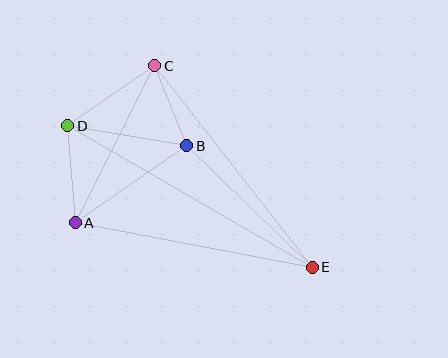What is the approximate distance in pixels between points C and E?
The distance between C and E is approximately 256 pixels.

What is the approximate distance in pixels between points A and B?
The distance between A and B is approximately 135 pixels.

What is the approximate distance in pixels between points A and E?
The distance between A and E is approximately 241 pixels.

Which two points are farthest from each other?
Points D and E are farthest from each other.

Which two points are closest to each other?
Points B and C are closest to each other.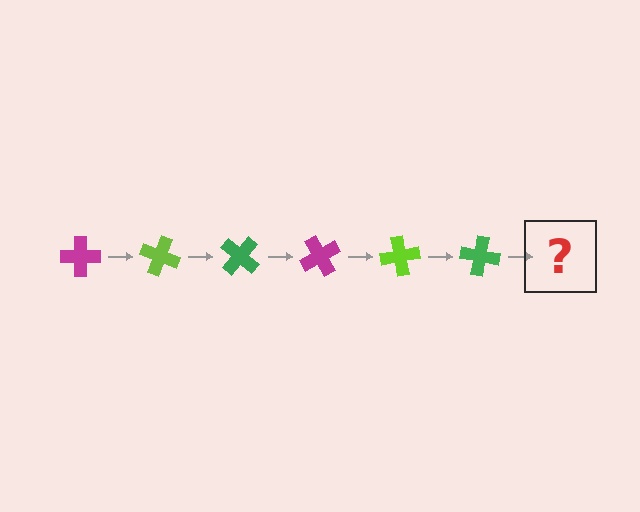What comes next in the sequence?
The next element should be a magenta cross, rotated 120 degrees from the start.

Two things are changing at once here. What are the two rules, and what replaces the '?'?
The two rules are that it rotates 20 degrees each step and the color cycles through magenta, lime, and green. The '?' should be a magenta cross, rotated 120 degrees from the start.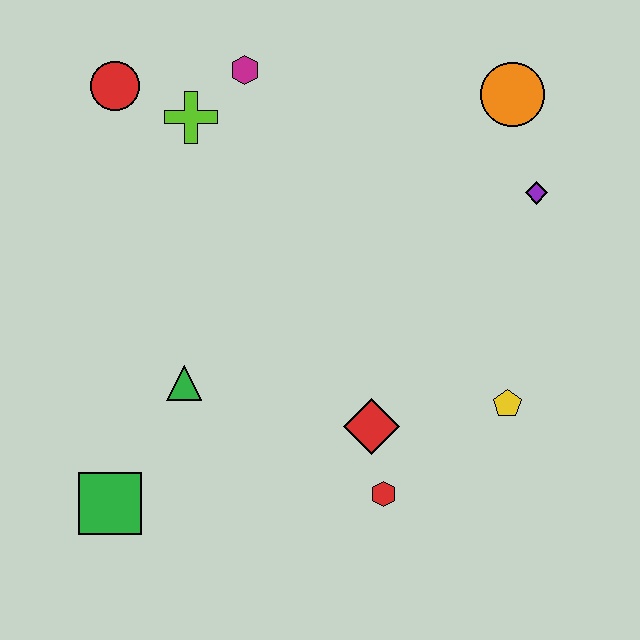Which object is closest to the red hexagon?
The red diamond is closest to the red hexagon.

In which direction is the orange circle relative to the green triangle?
The orange circle is to the right of the green triangle.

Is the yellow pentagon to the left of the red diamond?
No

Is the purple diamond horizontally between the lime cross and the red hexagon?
No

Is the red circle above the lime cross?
Yes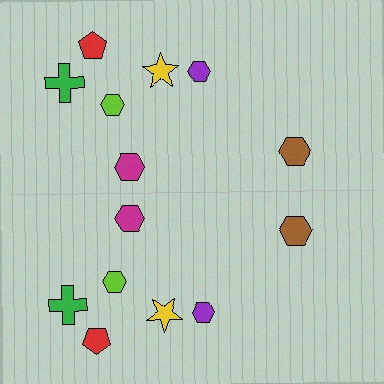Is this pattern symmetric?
Yes, this pattern has bilateral (reflection) symmetry.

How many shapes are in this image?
There are 14 shapes in this image.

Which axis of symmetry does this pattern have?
The pattern has a horizontal axis of symmetry running through the center of the image.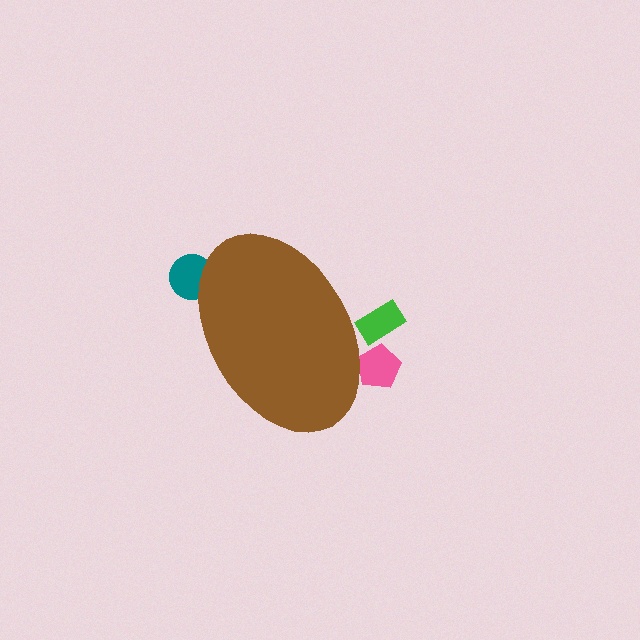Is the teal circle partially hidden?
Yes, the teal circle is partially hidden behind the brown ellipse.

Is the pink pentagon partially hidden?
Yes, the pink pentagon is partially hidden behind the brown ellipse.